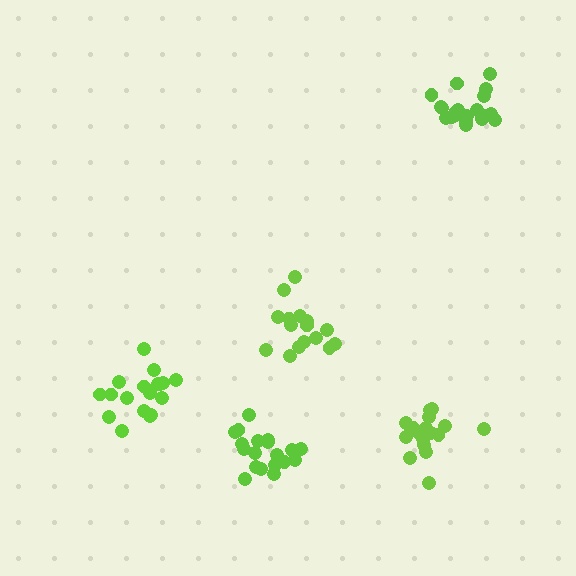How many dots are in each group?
Group 1: 18 dots, Group 2: 18 dots, Group 3: 16 dots, Group 4: 20 dots, Group 5: 19 dots (91 total).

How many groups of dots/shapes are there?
There are 5 groups.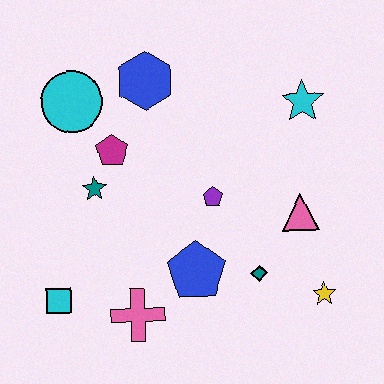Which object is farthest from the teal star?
The yellow star is farthest from the teal star.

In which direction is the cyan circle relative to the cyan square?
The cyan circle is above the cyan square.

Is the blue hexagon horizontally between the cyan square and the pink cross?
No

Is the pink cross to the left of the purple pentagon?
Yes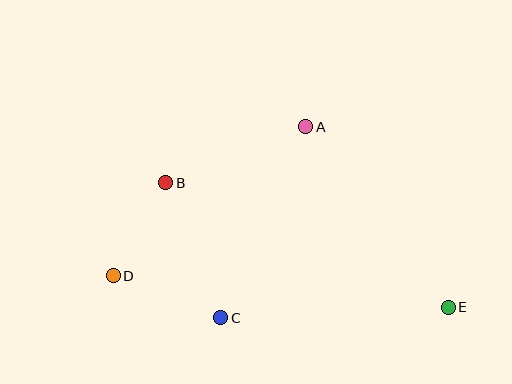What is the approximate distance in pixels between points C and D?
The distance between C and D is approximately 115 pixels.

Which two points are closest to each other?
Points B and D are closest to each other.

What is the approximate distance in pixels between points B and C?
The distance between B and C is approximately 145 pixels.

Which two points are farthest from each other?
Points D and E are farthest from each other.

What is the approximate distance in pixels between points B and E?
The distance between B and E is approximately 309 pixels.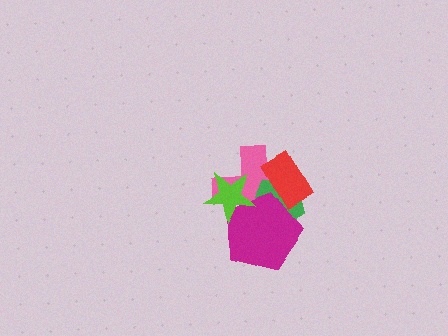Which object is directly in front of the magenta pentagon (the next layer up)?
The lime star is directly in front of the magenta pentagon.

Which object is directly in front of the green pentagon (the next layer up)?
The magenta pentagon is directly in front of the green pentagon.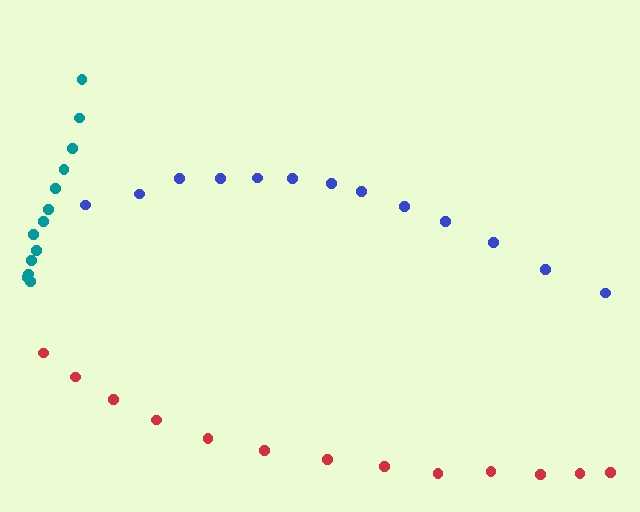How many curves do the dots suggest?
There are 3 distinct paths.